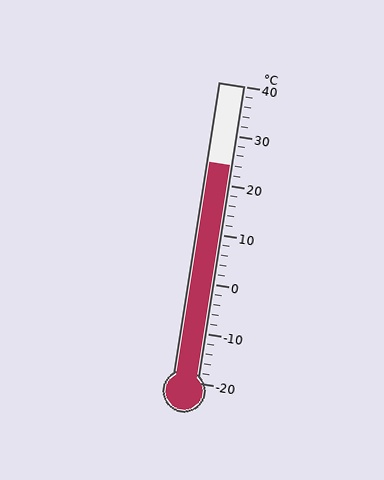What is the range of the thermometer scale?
The thermometer scale ranges from -20°C to 40°C.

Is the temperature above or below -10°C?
The temperature is above -10°C.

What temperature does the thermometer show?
The thermometer shows approximately 24°C.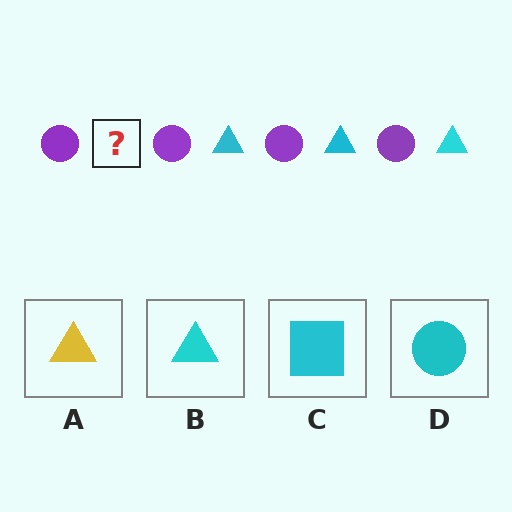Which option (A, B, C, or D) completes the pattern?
B.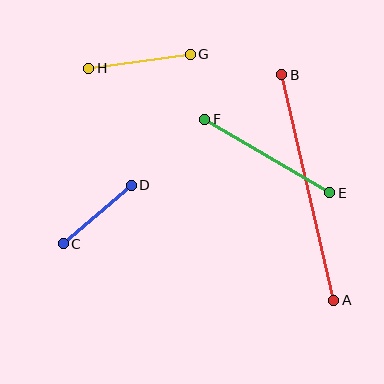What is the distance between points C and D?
The distance is approximately 90 pixels.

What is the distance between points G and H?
The distance is approximately 103 pixels.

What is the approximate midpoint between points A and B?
The midpoint is at approximately (308, 187) pixels.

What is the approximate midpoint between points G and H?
The midpoint is at approximately (139, 61) pixels.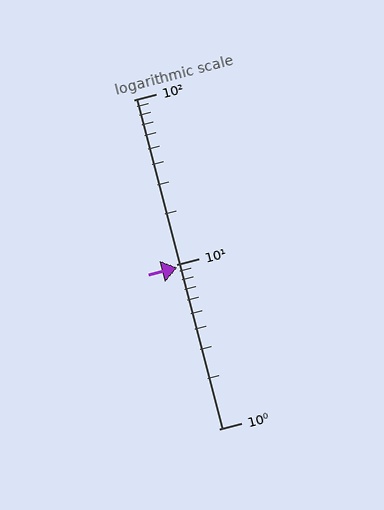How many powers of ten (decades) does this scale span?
The scale spans 2 decades, from 1 to 100.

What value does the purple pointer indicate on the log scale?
The pointer indicates approximately 9.5.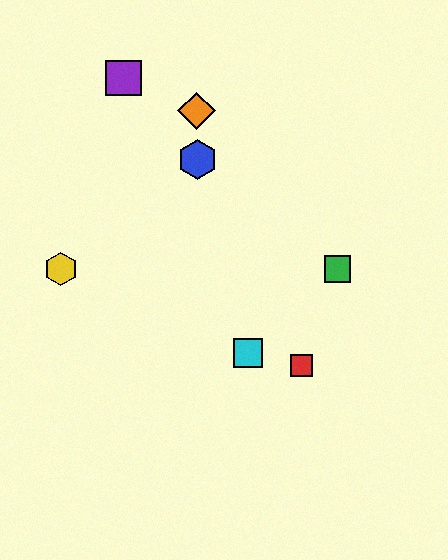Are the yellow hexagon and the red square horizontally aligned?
No, the yellow hexagon is at y≈269 and the red square is at y≈366.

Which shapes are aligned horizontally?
The green square, the yellow hexagon are aligned horizontally.